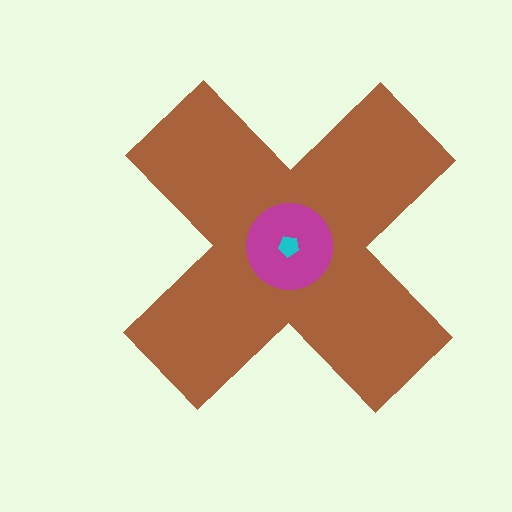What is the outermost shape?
The brown cross.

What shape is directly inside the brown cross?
The magenta circle.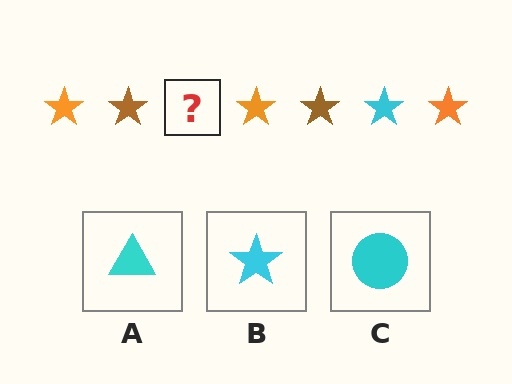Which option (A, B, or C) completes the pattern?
B.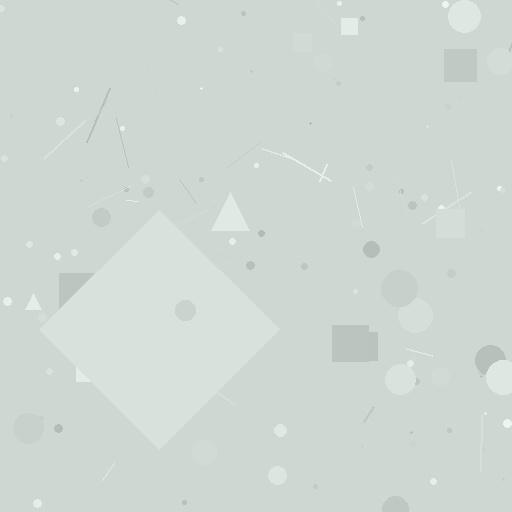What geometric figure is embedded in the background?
A diamond is embedded in the background.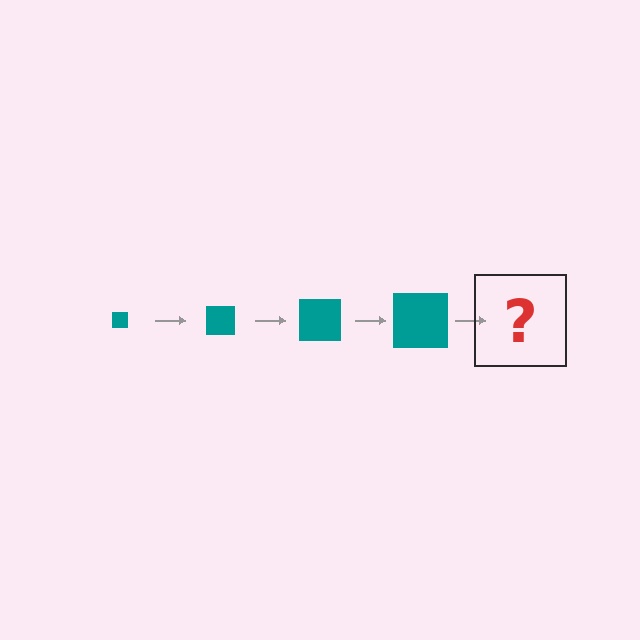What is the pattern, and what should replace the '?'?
The pattern is that the square gets progressively larger each step. The '?' should be a teal square, larger than the previous one.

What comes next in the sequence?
The next element should be a teal square, larger than the previous one.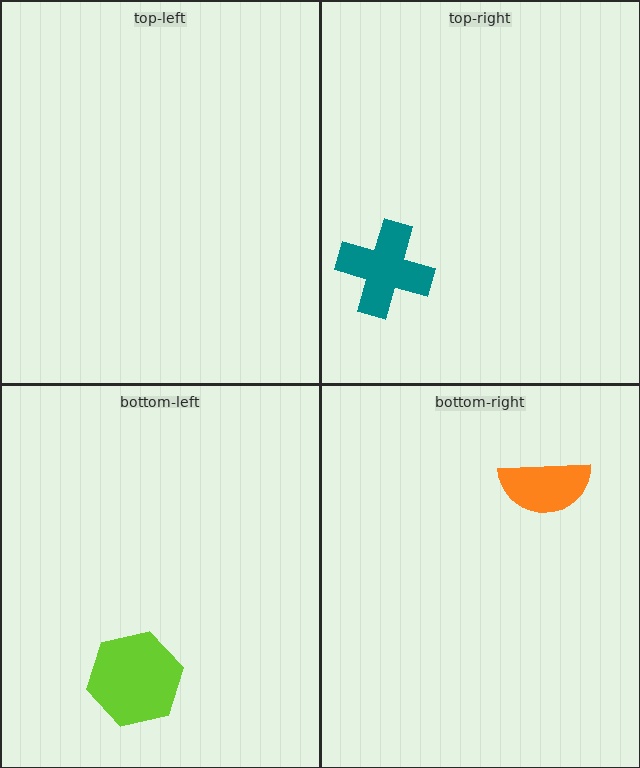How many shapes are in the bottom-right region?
1.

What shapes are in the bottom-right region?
The orange semicircle.